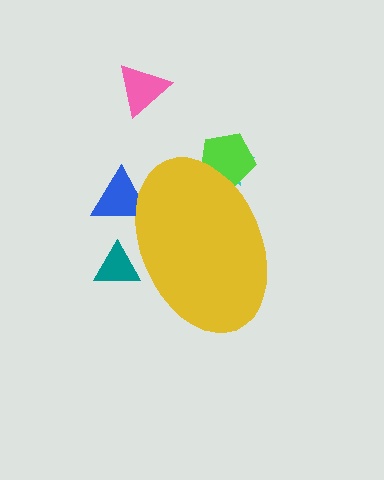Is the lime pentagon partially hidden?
Yes, the lime pentagon is partially hidden behind the yellow ellipse.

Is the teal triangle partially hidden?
Yes, the teal triangle is partially hidden behind the yellow ellipse.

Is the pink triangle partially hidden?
No, the pink triangle is fully visible.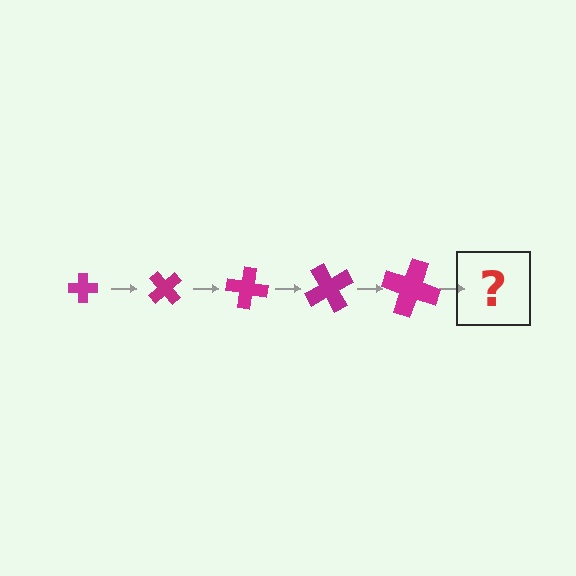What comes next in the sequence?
The next element should be a cross, larger than the previous one and rotated 250 degrees from the start.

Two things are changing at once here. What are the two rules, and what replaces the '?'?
The two rules are that the cross grows larger each step and it rotates 50 degrees each step. The '?' should be a cross, larger than the previous one and rotated 250 degrees from the start.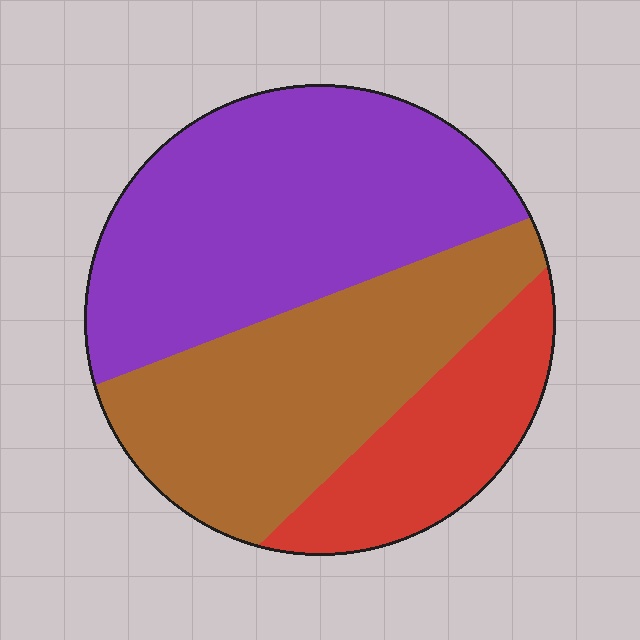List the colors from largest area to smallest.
From largest to smallest: purple, brown, red.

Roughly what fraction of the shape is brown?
Brown covers 36% of the shape.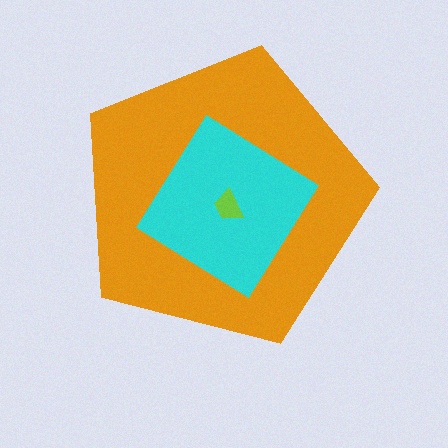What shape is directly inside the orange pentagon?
The cyan diamond.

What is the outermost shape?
The orange pentagon.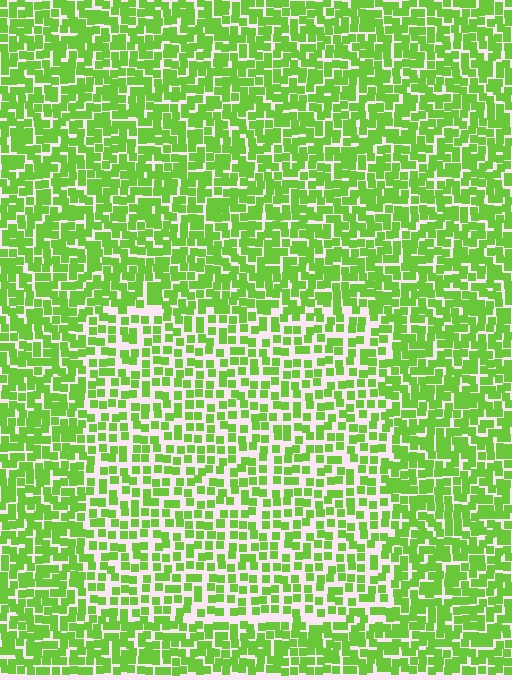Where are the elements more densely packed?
The elements are more densely packed outside the rectangle boundary.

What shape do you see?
I see a rectangle.